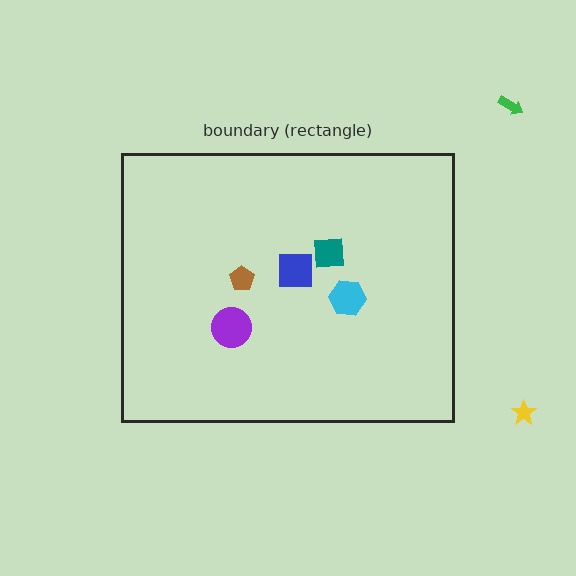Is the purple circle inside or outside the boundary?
Inside.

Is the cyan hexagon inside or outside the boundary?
Inside.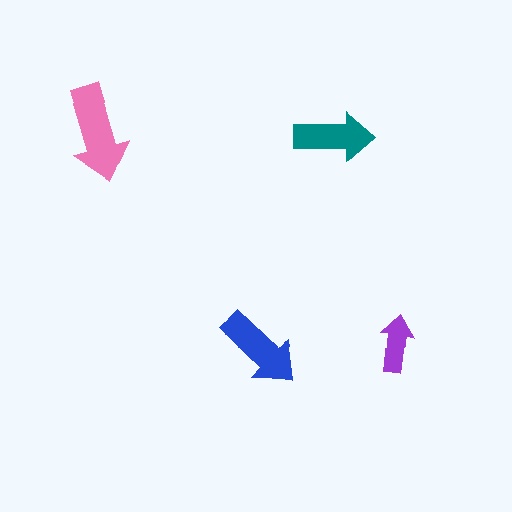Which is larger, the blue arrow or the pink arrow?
The pink one.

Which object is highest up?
The teal arrow is topmost.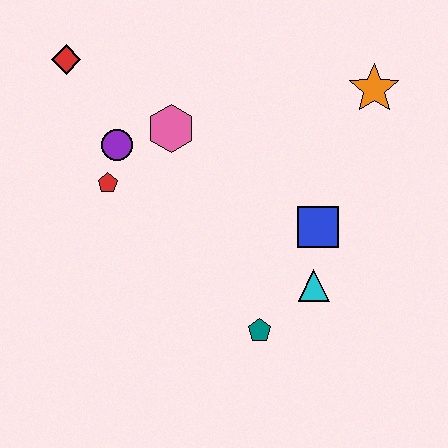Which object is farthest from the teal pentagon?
The red diamond is farthest from the teal pentagon.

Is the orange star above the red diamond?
No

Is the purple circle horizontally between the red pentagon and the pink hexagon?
Yes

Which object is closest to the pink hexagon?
The purple circle is closest to the pink hexagon.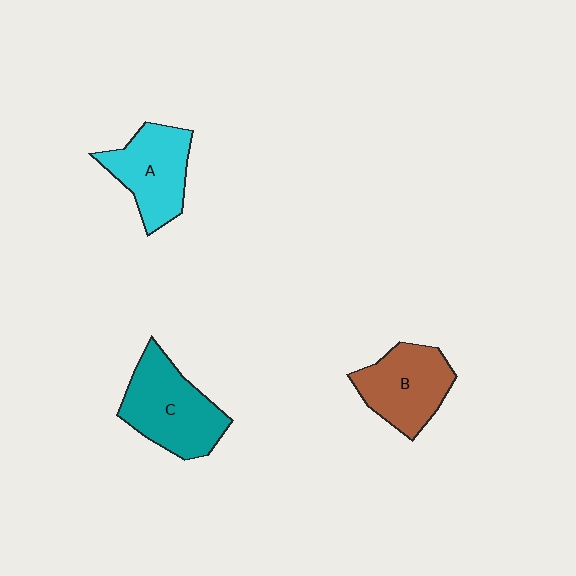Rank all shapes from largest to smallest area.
From largest to smallest: C (teal), B (brown), A (cyan).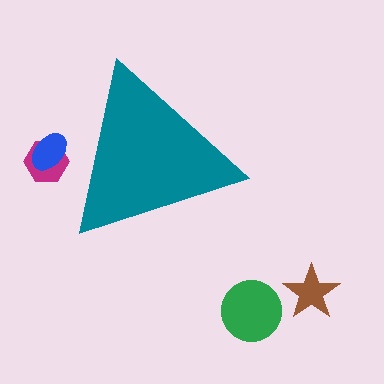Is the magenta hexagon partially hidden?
Yes, the magenta hexagon is partially hidden behind the teal triangle.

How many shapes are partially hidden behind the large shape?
2 shapes are partially hidden.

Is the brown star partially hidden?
No, the brown star is fully visible.